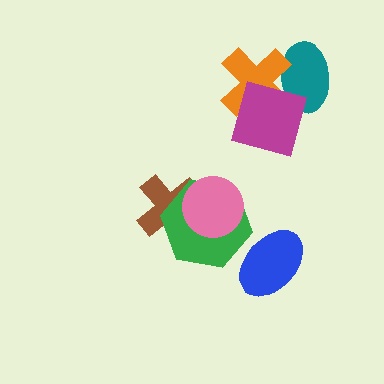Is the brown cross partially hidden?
Yes, it is partially covered by another shape.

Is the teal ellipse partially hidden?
Yes, it is partially covered by another shape.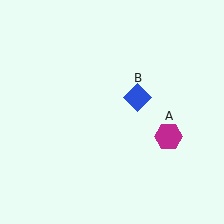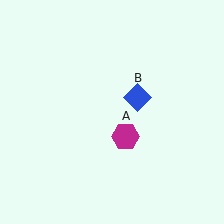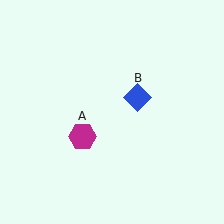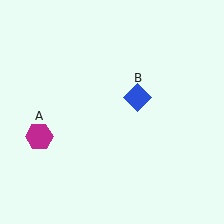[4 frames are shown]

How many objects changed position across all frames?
1 object changed position: magenta hexagon (object A).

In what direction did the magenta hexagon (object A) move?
The magenta hexagon (object A) moved left.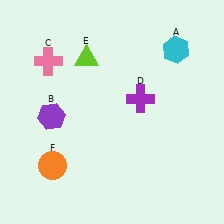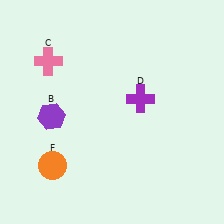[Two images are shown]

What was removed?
The lime triangle (E), the cyan hexagon (A) were removed in Image 2.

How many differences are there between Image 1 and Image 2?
There are 2 differences between the two images.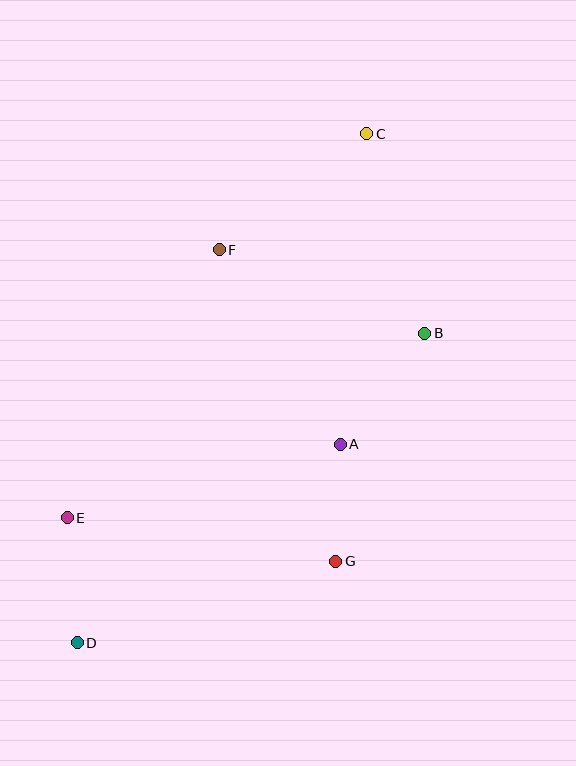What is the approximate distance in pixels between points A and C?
The distance between A and C is approximately 311 pixels.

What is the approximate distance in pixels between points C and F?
The distance between C and F is approximately 187 pixels.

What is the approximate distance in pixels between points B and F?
The distance between B and F is approximately 222 pixels.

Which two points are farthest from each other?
Points C and D are farthest from each other.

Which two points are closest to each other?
Points A and G are closest to each other.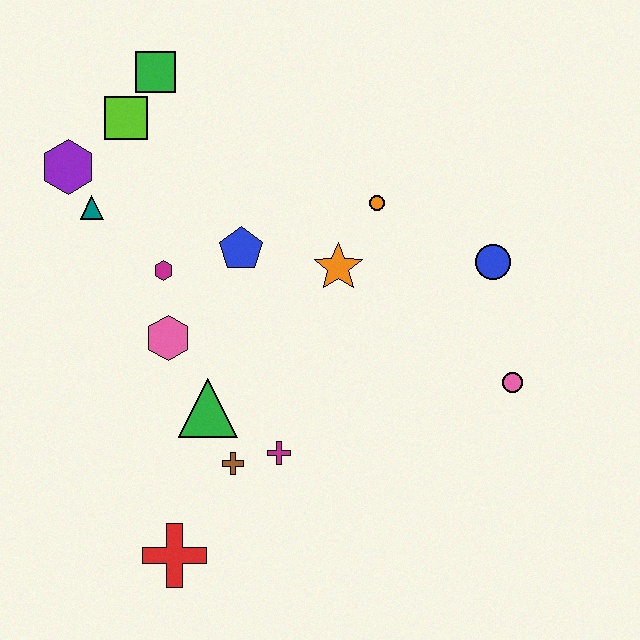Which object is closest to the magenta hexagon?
The pink hexagon is closest to the magenta hexagon.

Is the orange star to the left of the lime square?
No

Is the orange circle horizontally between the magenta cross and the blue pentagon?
No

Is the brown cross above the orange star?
No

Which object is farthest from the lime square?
The pink circle is farthest from the lime square.